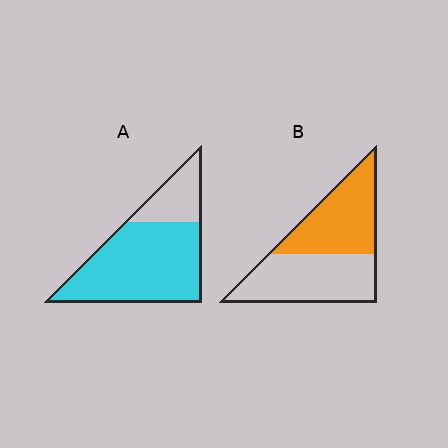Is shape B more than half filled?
Roughly half.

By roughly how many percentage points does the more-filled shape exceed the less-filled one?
By roughly 30 percentage points (A over B).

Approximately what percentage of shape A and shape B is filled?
A is approximately 75% and B is approximately 50%.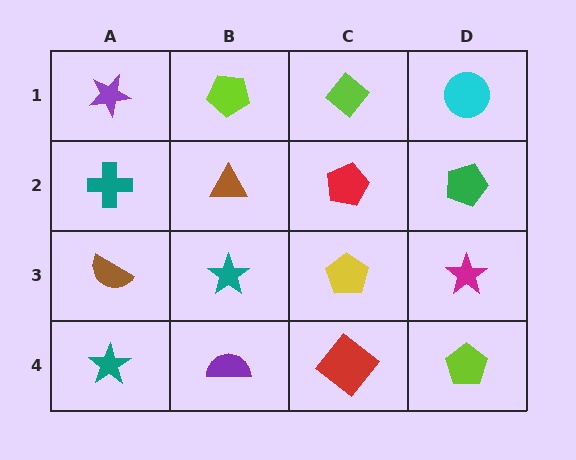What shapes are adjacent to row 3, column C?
A red pentagon (row 2, column C), a red diamond (row 4, column C), a teal star (row 3, column B), a magenta star (row 3, column D).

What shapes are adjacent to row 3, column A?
A teal cross (row 2, column A), a teal star (row 4, column A), a teal star (row 3, column B).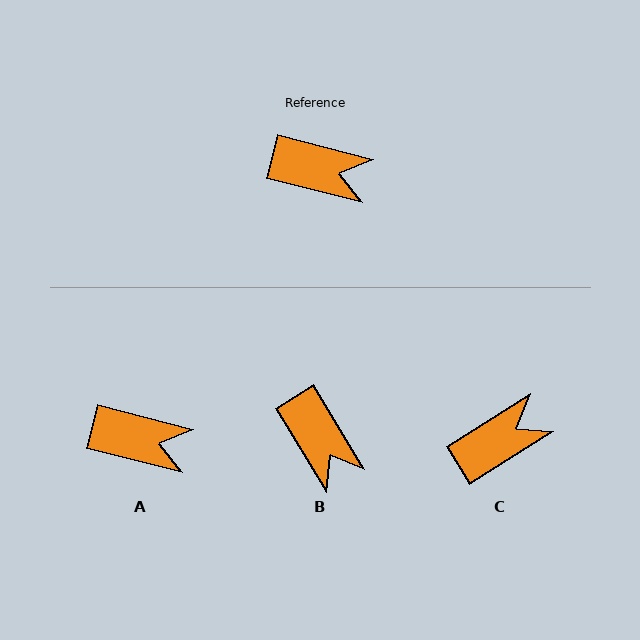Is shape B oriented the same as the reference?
No, it is off by about 44 degrees.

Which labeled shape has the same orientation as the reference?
A.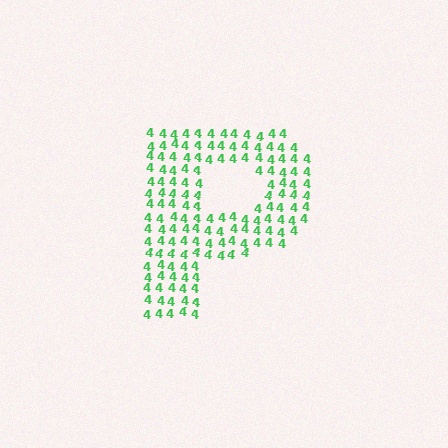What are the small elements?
The small elements are digit 4's.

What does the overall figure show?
The overall figure shows the letter P.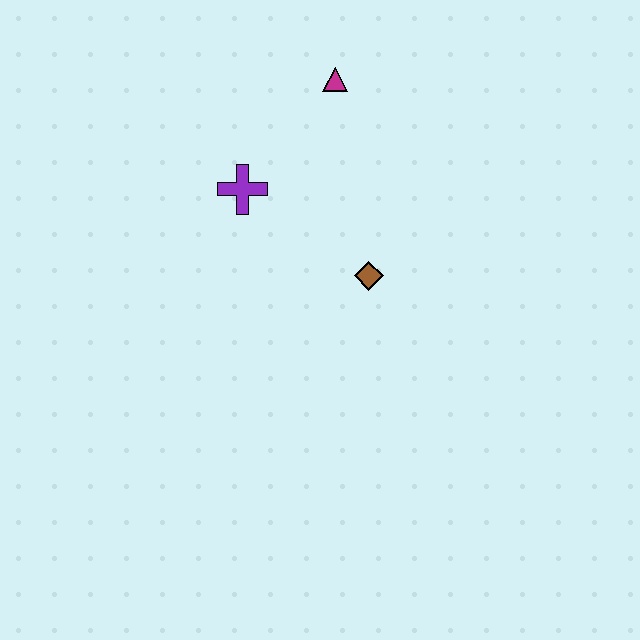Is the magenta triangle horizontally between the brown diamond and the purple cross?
Yes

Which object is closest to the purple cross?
The magenta triangle is closest to the purple cross.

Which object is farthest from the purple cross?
The brown diamond is farthest from the purple cross.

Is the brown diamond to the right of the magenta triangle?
Yes